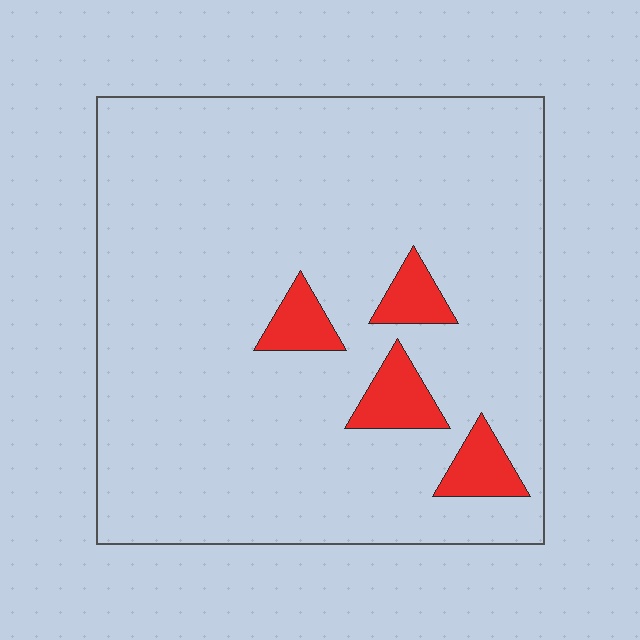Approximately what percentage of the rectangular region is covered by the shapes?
Approximately 10%.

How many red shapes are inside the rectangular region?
4.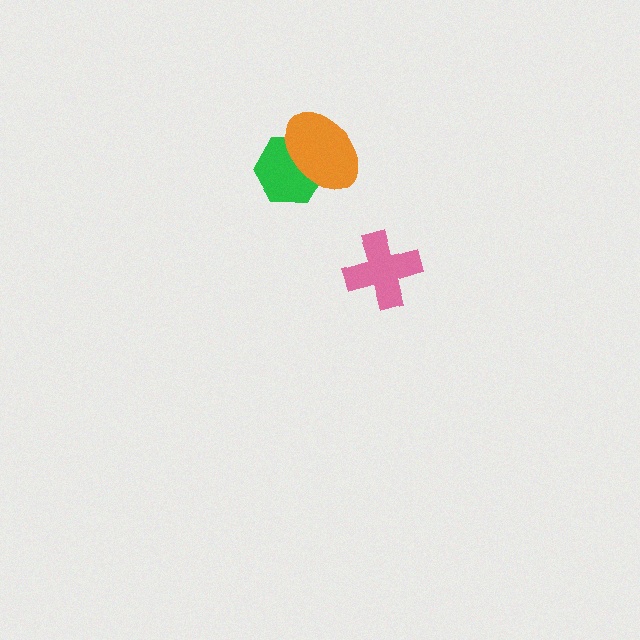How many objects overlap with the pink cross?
0 objects overlap with the pink cross.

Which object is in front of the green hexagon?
The orange ellipse is in front of the green hexagon.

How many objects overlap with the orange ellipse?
1 object overlaps with the orange ellipse.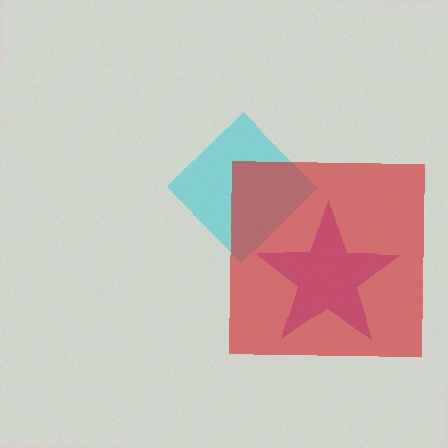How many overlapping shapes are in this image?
There are 3 overlapping shapes in the image.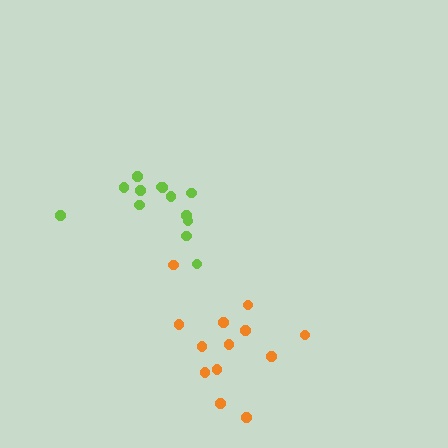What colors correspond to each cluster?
The clusters are colored: lime, orange.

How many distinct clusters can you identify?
There are 2 distinct clusters.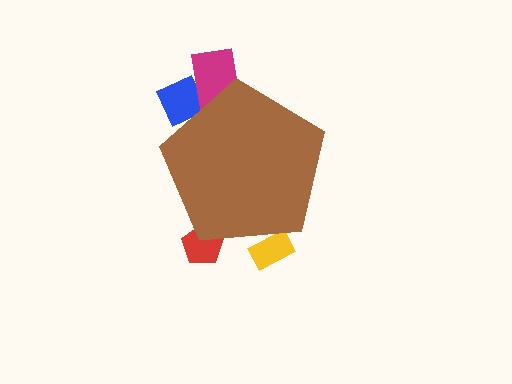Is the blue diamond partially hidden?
Yes, the blue diamond is partially hidden behind the brown pentagon.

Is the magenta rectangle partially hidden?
Yes, the magenta rectangle is partially hidden behind the brown pentagon.